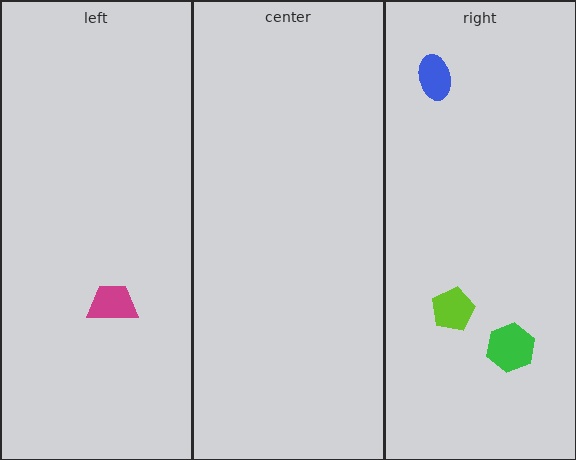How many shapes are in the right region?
3.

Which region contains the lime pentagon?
The right region.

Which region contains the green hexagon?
The right region.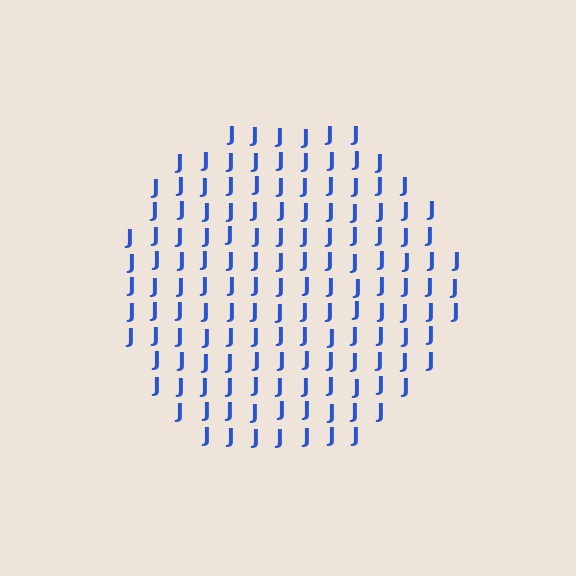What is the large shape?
The large shape is a circle.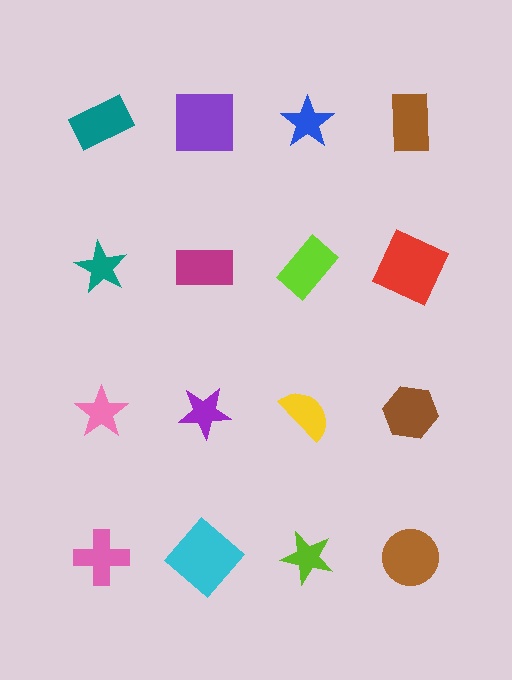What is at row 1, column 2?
A purple square.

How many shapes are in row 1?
4 shapes.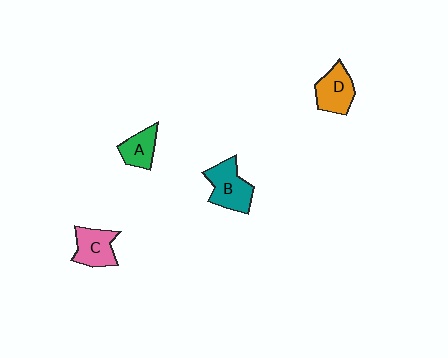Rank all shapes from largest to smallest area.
From largest to smallest: B (teal), D (orange), C (pink), A (green).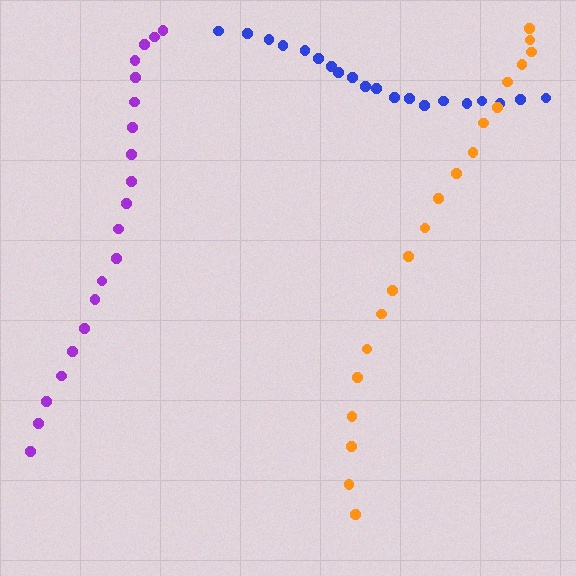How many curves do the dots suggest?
There are 3 distinct paths.